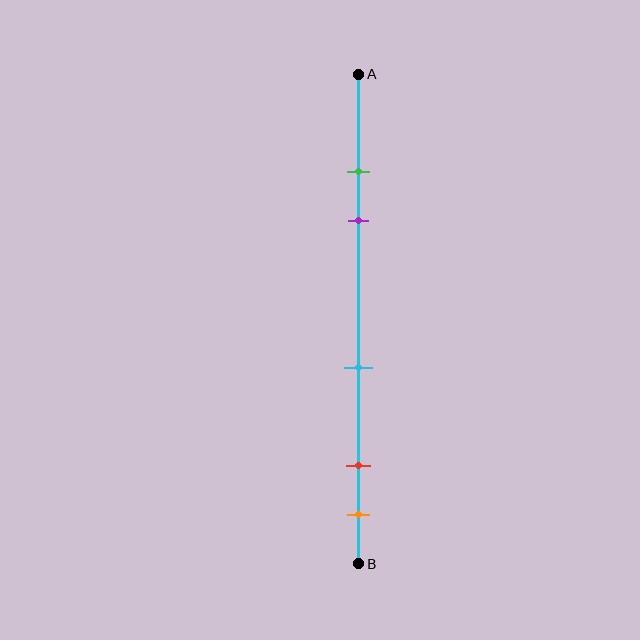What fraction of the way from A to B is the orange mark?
The orange mark is approximately 90% (0.9) of the way from A to B.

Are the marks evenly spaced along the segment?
No, the marks are not evenly spaced.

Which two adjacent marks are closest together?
The green and purple marks are the closest adjacent pair.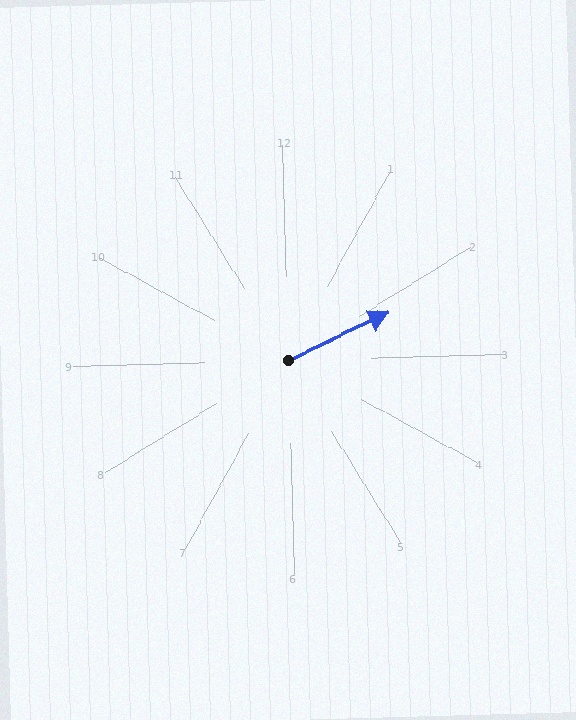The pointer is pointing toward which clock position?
Roughly 2 o'clock.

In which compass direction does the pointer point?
Northeast.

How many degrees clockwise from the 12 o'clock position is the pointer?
Approximately 66 degrees.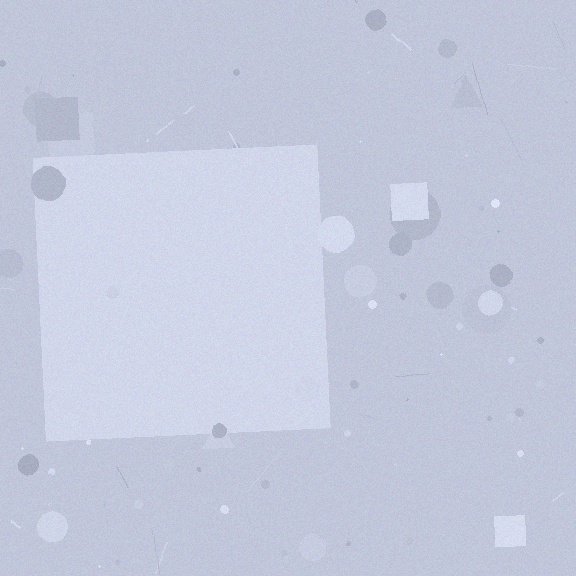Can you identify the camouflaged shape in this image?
The camouflaged shape is a square.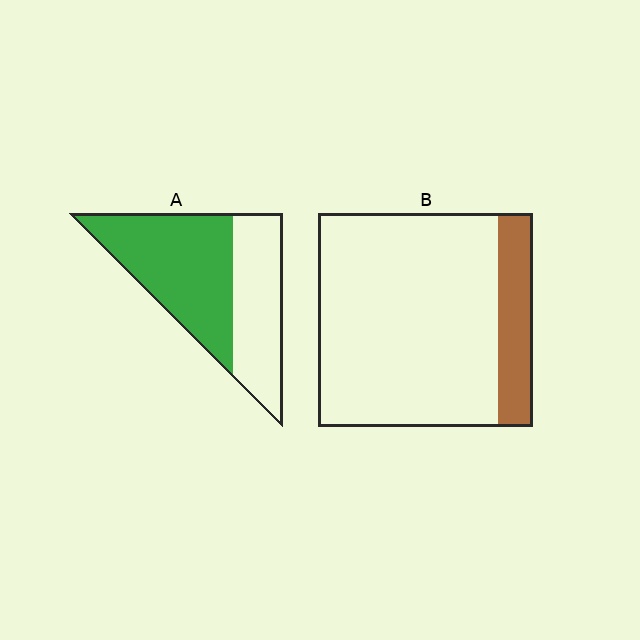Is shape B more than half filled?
No.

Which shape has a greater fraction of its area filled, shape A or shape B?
Shape A.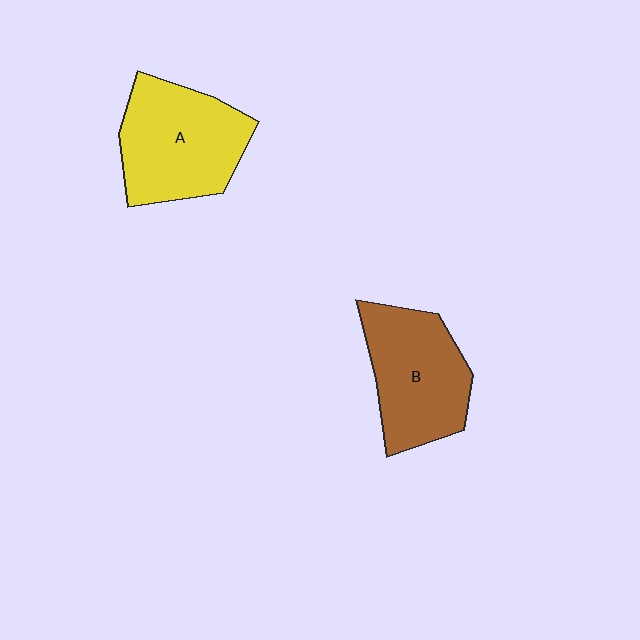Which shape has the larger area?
Shape A (yellow).